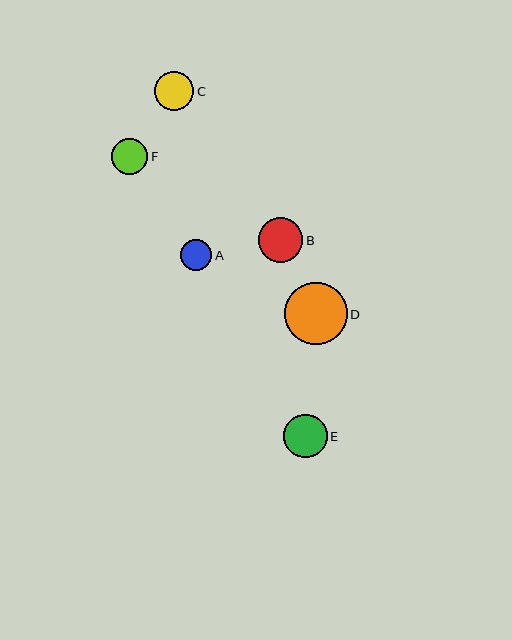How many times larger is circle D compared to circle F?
Circle D is approximately 1.7 times the size of circle F.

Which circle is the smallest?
Circle A is the smallest with a size of approximately 31 pixels.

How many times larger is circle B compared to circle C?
Circle B is approximately 1.1 times the size of circle C.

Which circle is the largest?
Circle D is the largest with a size of approximately 63 pixels.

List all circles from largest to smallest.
From largest to smallest: D, B, E, C, F, A.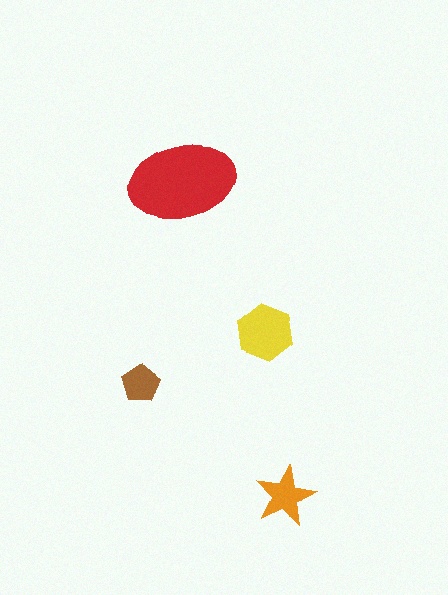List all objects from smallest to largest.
The brown pentagon, the orange star, the yellow hexagon, the red ellipse.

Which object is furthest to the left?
The brown pentagon is leftmost.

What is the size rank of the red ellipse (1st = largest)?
1st.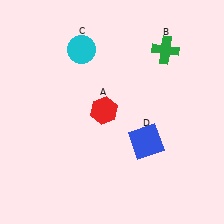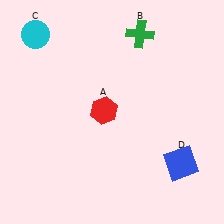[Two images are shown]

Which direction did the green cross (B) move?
The green cross (B) moved left.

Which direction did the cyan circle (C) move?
The cyan circle (C) moved left.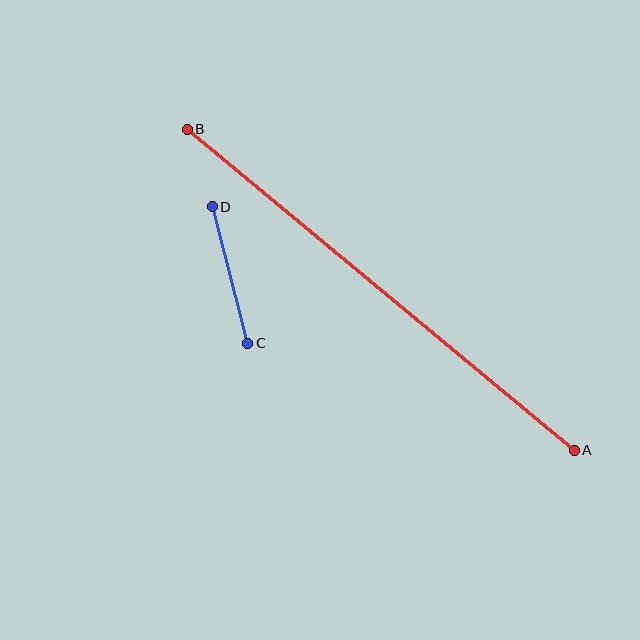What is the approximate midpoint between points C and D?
The midpoint is at approximately (230, 275) pixels.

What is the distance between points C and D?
The distance is approximately 141 pixels.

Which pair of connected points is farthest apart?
Points A and B are farthest apart.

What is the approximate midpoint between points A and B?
The midpoint is at approximately (381, 290) pixels.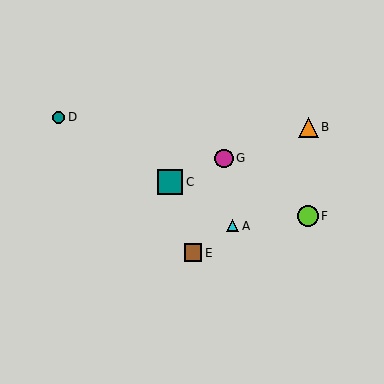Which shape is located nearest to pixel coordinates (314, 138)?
The orange triangle (labeled B) at (308, 127) is nearest to that location.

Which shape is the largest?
The teal square (labeled C) is the largest.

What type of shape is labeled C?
Shape C is a teal square.